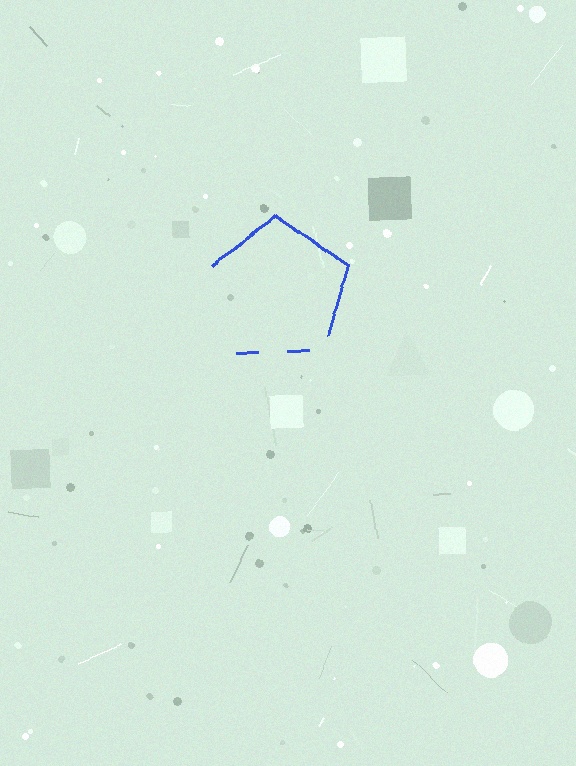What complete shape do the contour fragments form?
The contour fragments form a pentagon.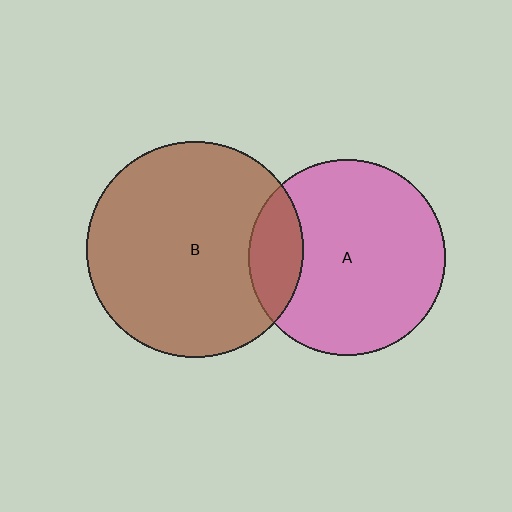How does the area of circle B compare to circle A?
Approximately 1.2 times.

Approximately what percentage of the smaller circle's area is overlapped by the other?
Approximately 15%.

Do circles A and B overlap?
Yes.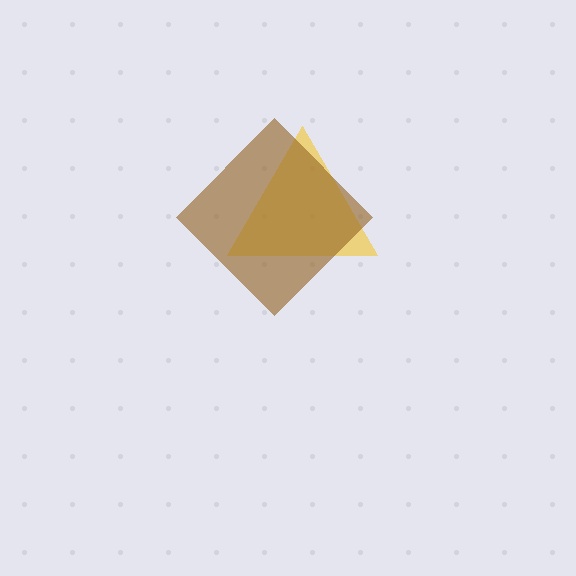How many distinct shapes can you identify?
There are 2 distinct shapes: a yellow triangle, a brown diamond.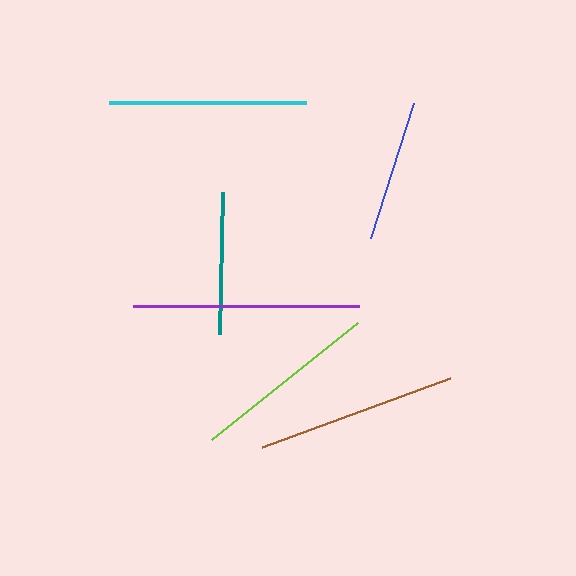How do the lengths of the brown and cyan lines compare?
The brown and cyan lines are approximately the same length.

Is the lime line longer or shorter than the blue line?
The lime line is longer than the blue line.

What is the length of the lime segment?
The lime segment is approximately 187 pixels long.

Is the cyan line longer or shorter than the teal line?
The cyan line is longer than the teal line.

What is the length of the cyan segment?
The cyan segment is approximately 197 pixels long.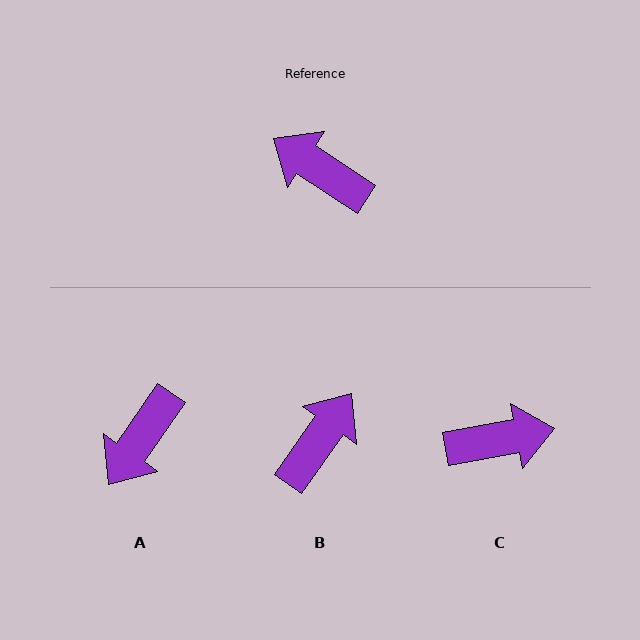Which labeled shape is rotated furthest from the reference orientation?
C, about 136 degrees away.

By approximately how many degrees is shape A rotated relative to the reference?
Approximately 89 degrees counter-clockwise.